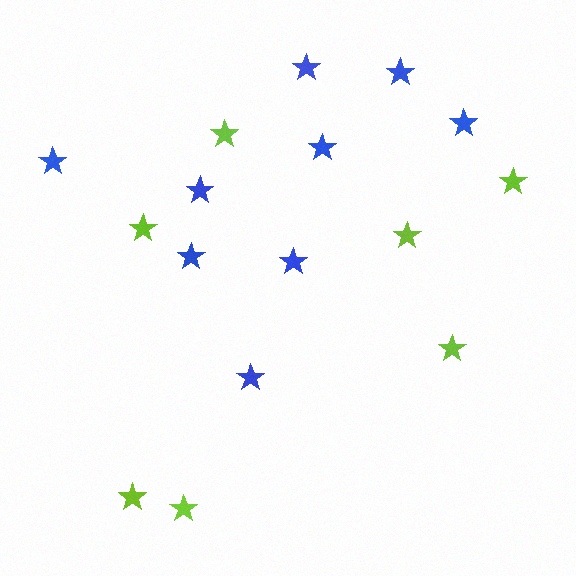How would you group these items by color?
There are 2 groups: one group of lime stars (7) and one group of blue stars (9).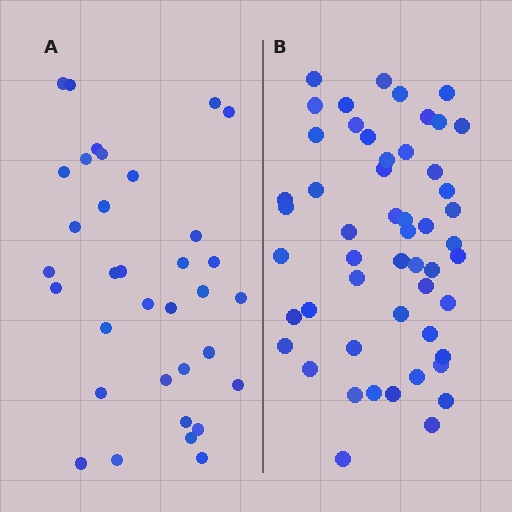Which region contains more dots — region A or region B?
Region B (the right region) has more dots.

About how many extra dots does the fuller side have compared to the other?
Region B has approximately 20 more dots than region A.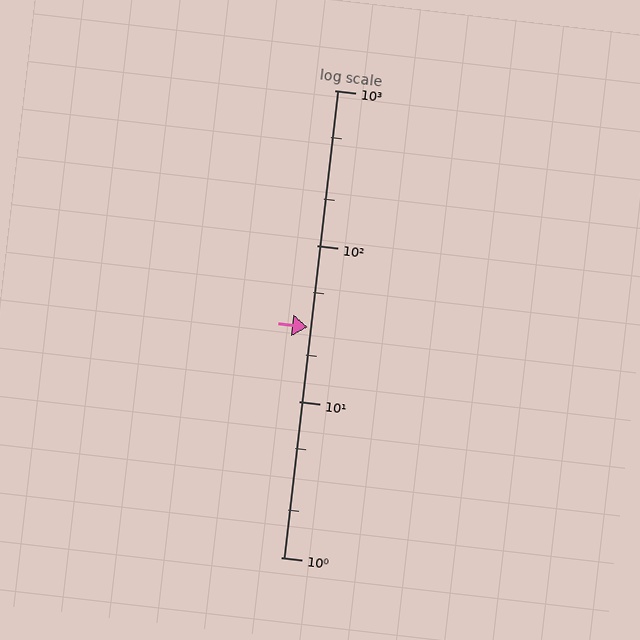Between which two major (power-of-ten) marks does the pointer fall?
The pointer is between 10 and 100.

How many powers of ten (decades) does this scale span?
The scale spans 3 decades, from 1 to 1000.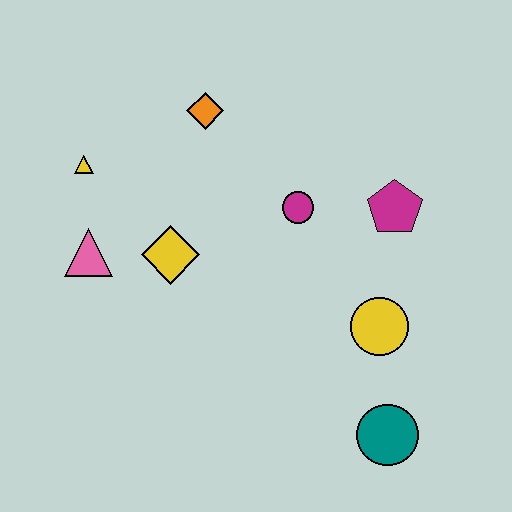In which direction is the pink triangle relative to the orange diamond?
The pink triangle is below the orange diamond.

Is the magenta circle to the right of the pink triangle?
Yes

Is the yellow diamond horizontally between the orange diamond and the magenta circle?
No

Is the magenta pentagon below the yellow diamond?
No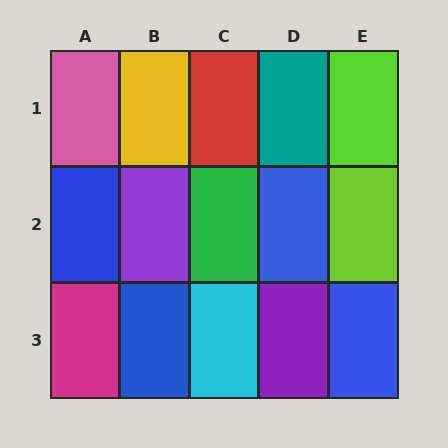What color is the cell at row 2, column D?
Blue.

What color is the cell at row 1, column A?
Pink.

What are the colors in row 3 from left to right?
Magenta, blue, cyan, purple, blue.